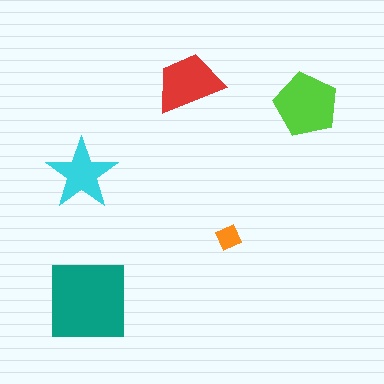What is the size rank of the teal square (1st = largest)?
1st.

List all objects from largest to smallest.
The teal square, the lime pentagon, the red trapezoid, the cyan star, the orange diamond.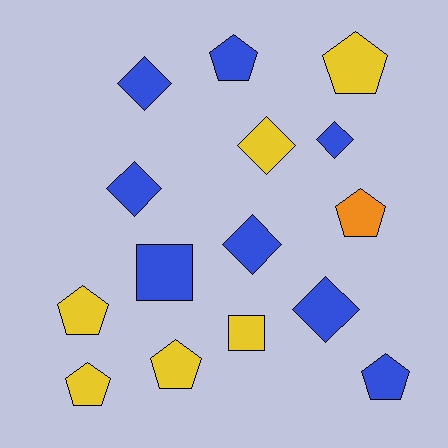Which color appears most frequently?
Blue, with 8 objects.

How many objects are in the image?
There are 15 objects.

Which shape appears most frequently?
Pentagon, with 7 objects.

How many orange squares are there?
There are no orange squares.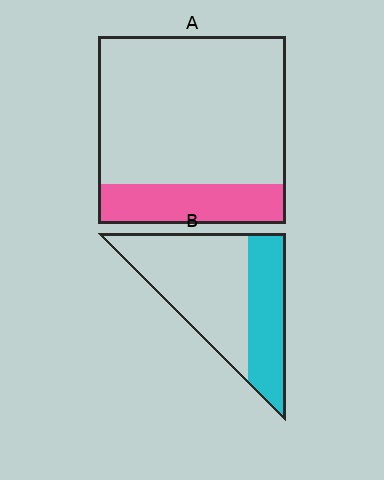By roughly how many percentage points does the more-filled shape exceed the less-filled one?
By roughly 15 percentage points (B over A).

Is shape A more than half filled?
No.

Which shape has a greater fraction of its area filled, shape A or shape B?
Shape B.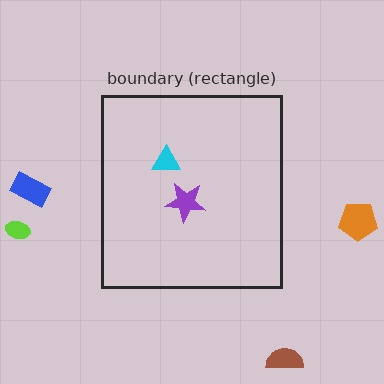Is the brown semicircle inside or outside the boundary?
Outside.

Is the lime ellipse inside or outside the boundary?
Outside.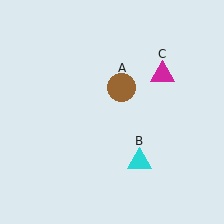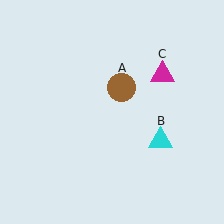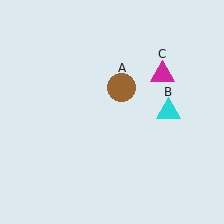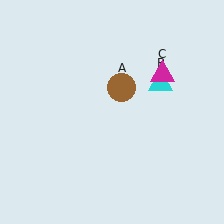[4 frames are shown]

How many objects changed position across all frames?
1 object changed position: cyan triangle (object B).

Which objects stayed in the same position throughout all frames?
Brown circle (object A) and magenta triangle (object C) remained stationary.